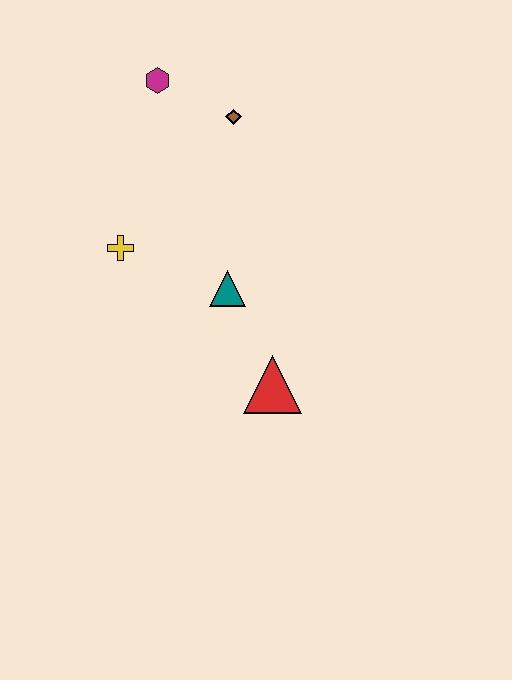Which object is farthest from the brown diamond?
The red triangle is farthest from the brown diamond.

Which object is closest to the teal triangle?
The red triangle is closest to the teal triangle.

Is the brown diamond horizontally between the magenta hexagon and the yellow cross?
No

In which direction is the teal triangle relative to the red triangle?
The teal triangle is above the red triangle.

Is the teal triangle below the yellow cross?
Yes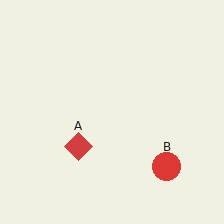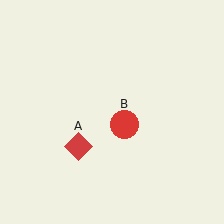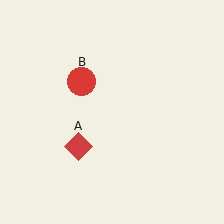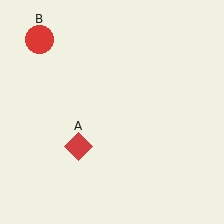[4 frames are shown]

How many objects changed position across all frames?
1 object changed position: red circle (object B).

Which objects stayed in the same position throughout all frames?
Red diamond (object A) remained stationary.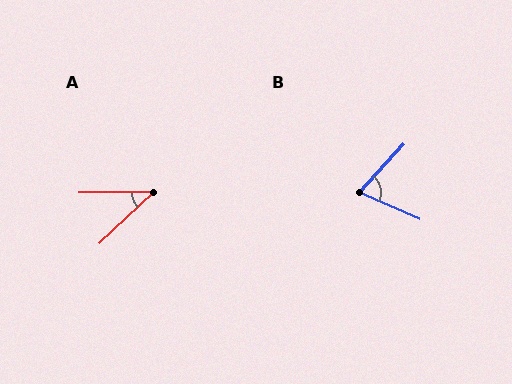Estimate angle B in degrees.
Approximately 71 degrees.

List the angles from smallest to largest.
A (43°), B (71°).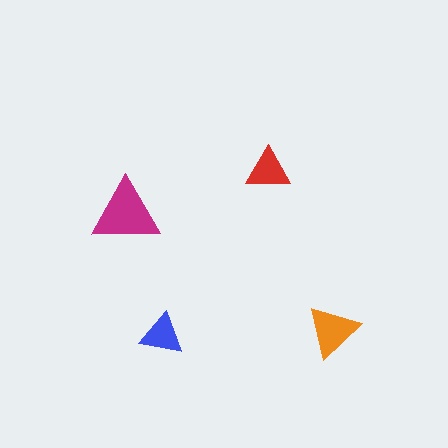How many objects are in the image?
There are 4 objects in the image.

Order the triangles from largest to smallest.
the magenta one, the orange one, the red one, the blue one.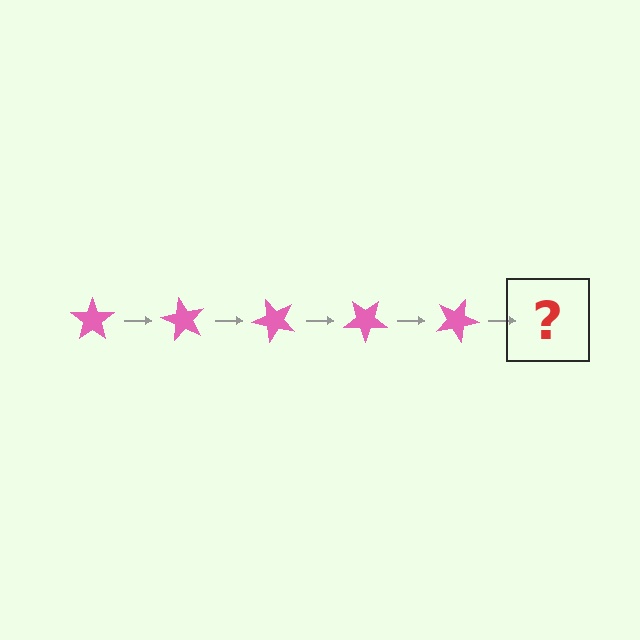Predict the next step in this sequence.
The next step is a pink star rotated 300 degrees.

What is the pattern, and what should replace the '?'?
The pattern is that the star rotates 60 degrees each step. The '?' should be a pink star rotated 300 degrees.